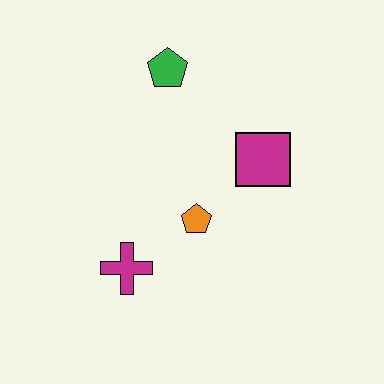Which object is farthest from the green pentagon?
The magenta cross is farthest from the green pentagon.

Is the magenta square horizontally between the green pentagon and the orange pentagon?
No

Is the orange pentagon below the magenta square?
Yes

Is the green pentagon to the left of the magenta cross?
No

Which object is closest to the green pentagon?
The magenta square is closest to the green pentagon.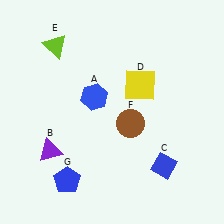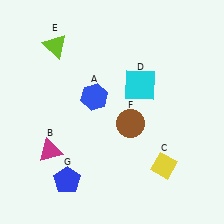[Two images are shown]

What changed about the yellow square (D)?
In Image 1, D is yellow. In Image 2, it changed to cyan.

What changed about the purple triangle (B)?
In Image 1, B is purple. In Image 2, it changed to magenta.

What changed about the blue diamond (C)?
In Image 1, C is blue. In Image 2, it changed to yellow.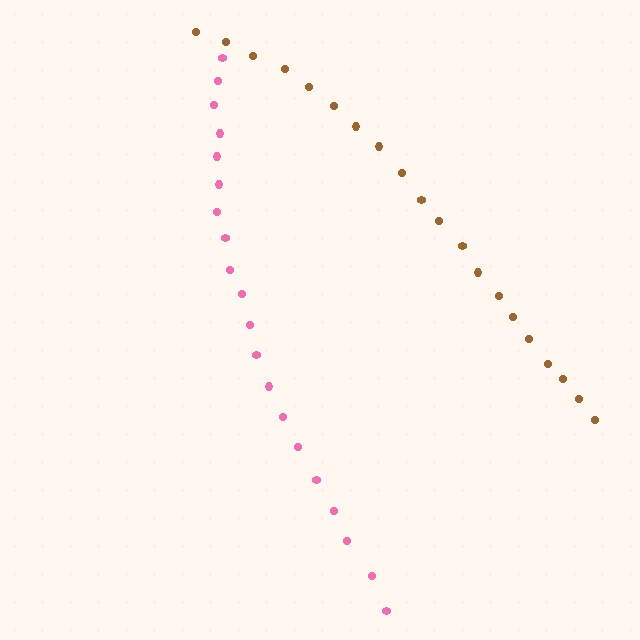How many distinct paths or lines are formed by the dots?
There are 2 distinct paths.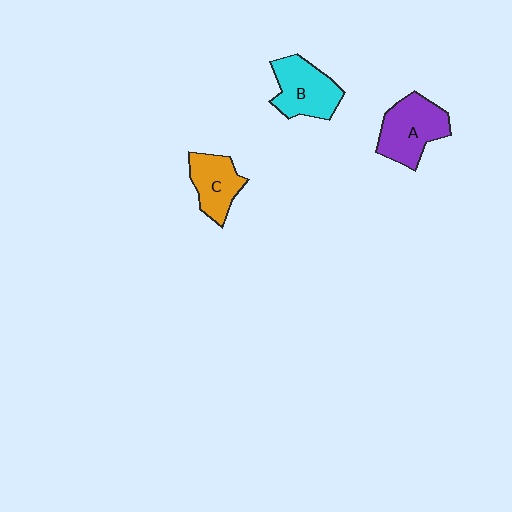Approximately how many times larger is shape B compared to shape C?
Approximately 1.2 times.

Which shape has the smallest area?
Shape C (orange).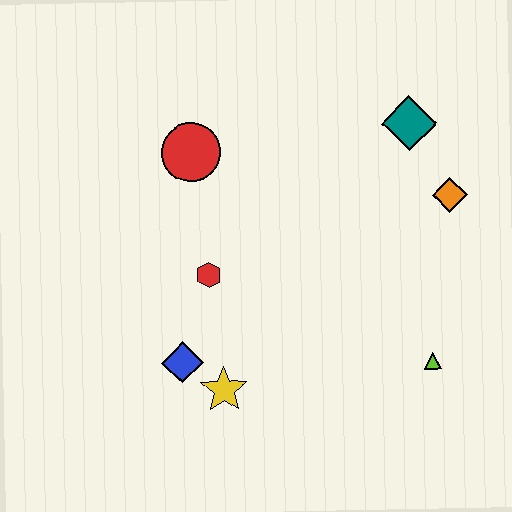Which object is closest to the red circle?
The red hexagon is closest to the red circle.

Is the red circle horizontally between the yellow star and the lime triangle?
No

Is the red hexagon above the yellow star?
Yes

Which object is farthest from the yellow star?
The teal diamond is farthest from the yellow star.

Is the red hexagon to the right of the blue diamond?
Yes